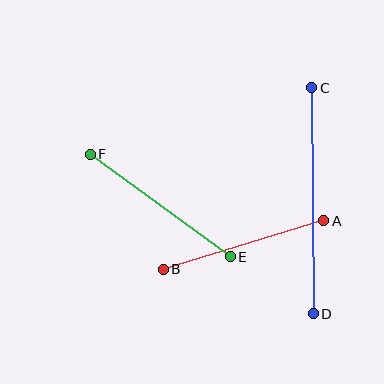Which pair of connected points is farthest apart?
Points C and D are farthest apart.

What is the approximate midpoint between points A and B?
The midpoint is at approximately (244, 245) pixels.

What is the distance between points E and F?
The distance is approximately 173 pixels.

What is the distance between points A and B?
The distance is approximately 167 pixels.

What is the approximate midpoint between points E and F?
The midpoint is at approximately (160, 206) pixels.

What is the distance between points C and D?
The distance is approximately 226 pixels.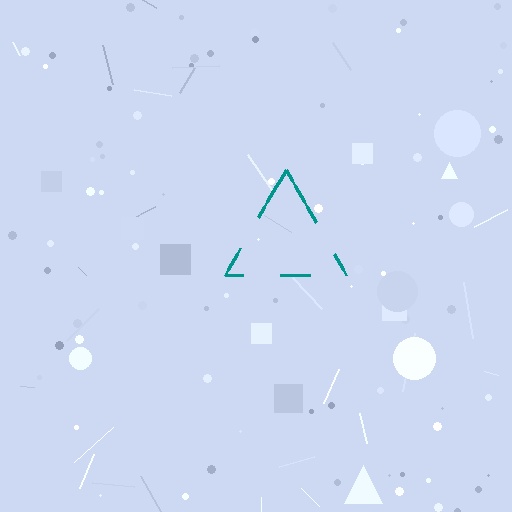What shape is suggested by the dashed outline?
The dashed outline suggests a triangle.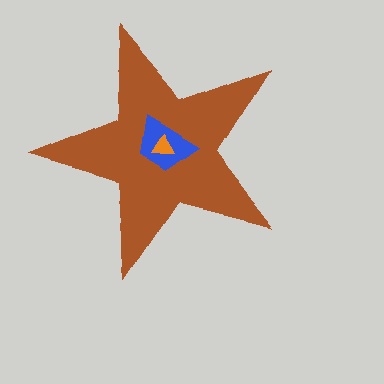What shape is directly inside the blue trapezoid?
The orange triangle.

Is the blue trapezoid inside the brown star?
Yes.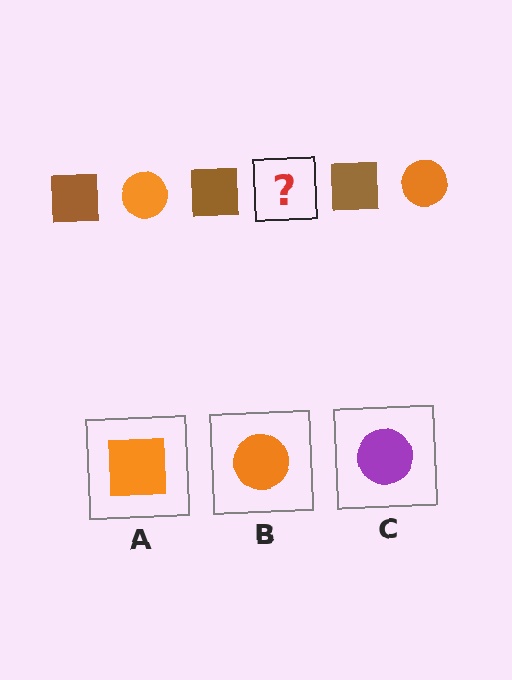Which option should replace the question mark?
Option B.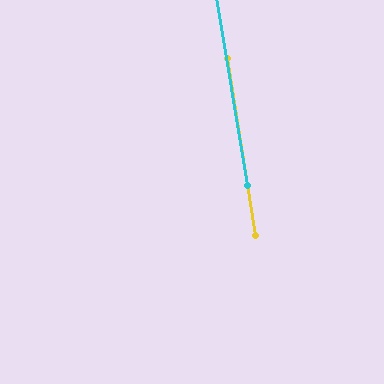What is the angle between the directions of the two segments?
Approximately 0 degrees.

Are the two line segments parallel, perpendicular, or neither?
Parallel — their directions differ by only 0.2°.